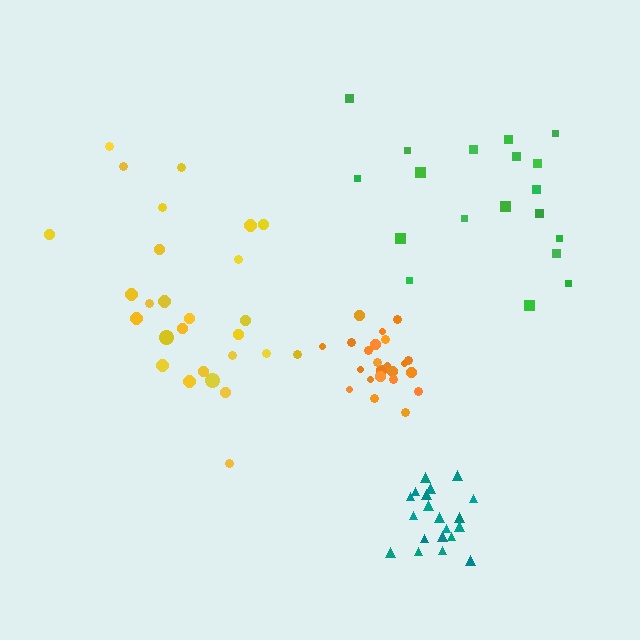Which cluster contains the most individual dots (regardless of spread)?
Yellow (27).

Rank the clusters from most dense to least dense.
orange, teal, yellow, green.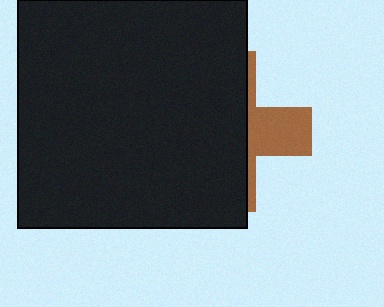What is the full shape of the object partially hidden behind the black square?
The partially hidden object is a brown cross.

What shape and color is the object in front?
The object in front is a black square.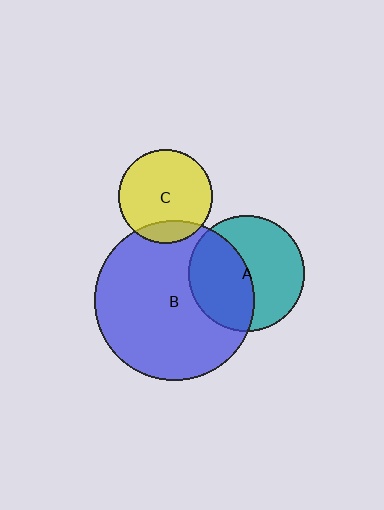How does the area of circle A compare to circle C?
Approximately 1.5 times.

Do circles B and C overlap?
Yes.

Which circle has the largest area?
Circle B (blue).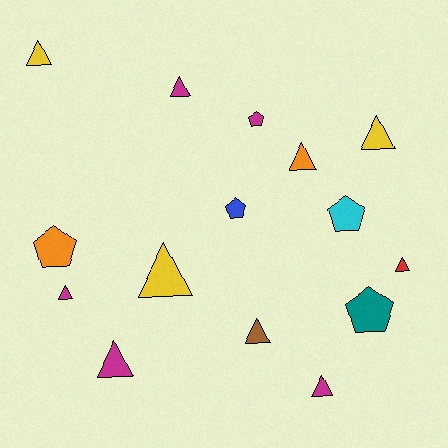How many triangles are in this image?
There are 10 triangles.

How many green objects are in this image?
There are no green objects.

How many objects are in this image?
There are 15 objects.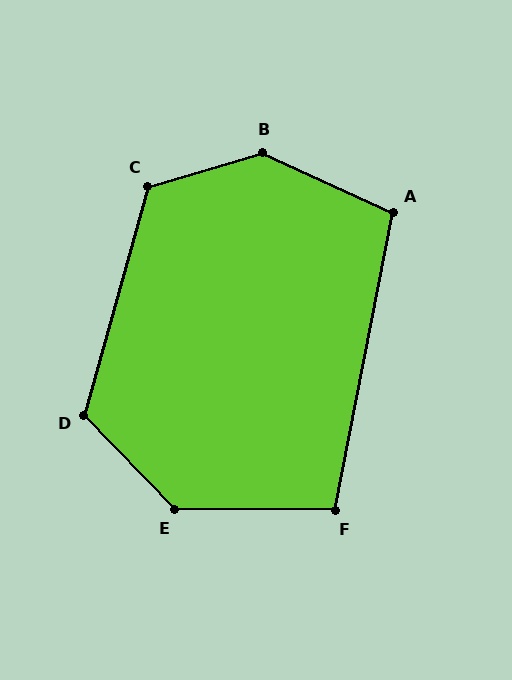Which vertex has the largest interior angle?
B, at approximately 139 degrees.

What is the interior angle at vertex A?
Approximately 104 degrees (obtuse).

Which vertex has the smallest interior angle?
F, at approximately 101 degrees.